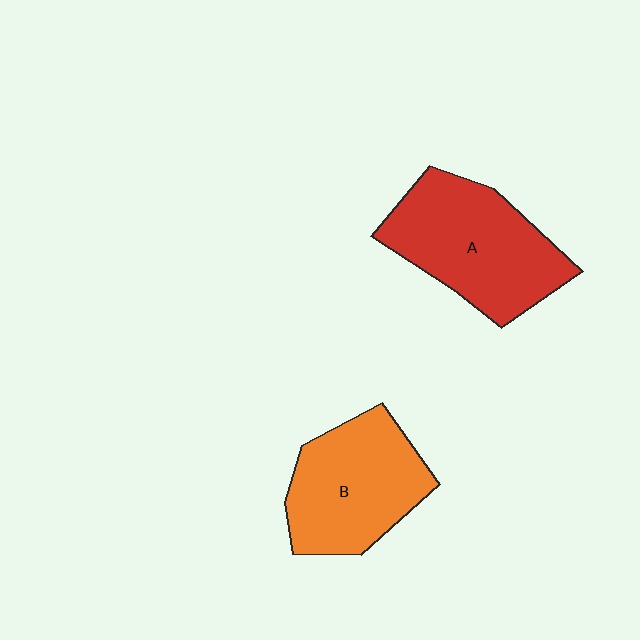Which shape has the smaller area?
Shape B (orange).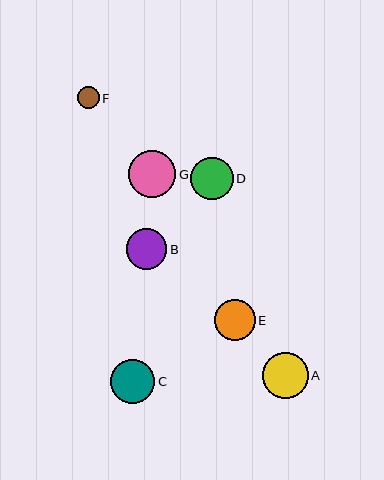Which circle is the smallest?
Circle F is the smallest with a size of approximately 22 pixels.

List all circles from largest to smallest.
From largest to smallest: G, A, C, D, B, E, F.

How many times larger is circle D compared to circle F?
Circle D is approximately 2.0 times the size of circle F.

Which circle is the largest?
Circle G is the largest with a size of approximately 47 pixels.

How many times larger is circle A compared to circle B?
Circle A is approximately 1.1 times the size of circle B.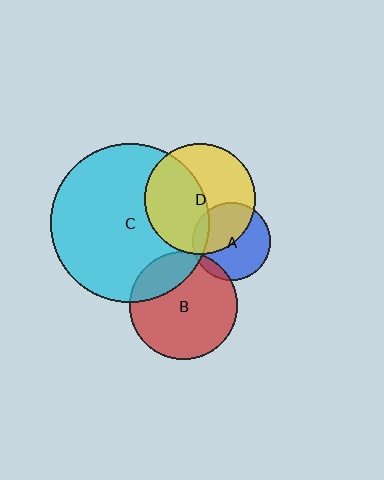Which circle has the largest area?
Circle C (cyan).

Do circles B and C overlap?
Yes.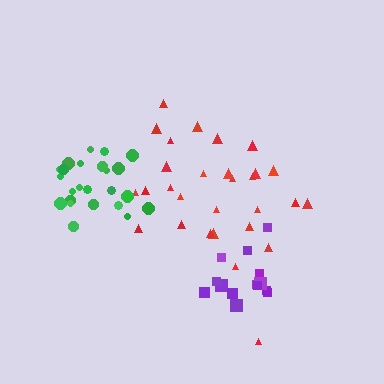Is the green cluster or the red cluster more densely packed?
Green.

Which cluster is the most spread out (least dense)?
Red.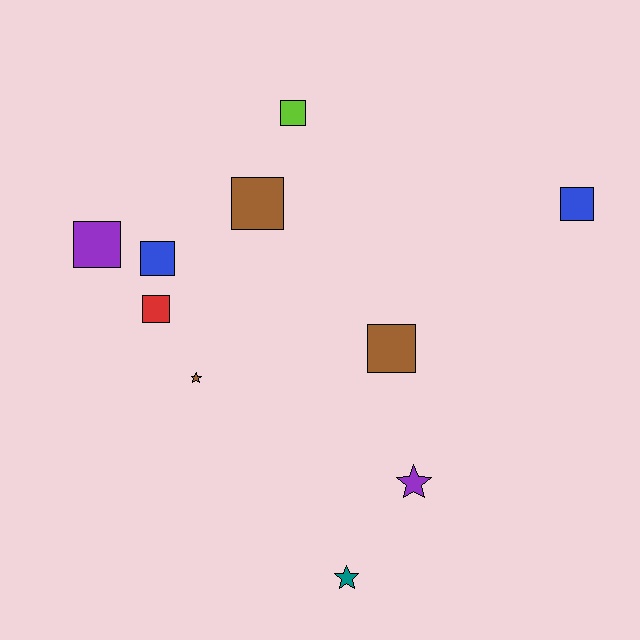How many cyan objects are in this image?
There are no cyan objects.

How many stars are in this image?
There are 3 stars.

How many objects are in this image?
There are 10 objects.